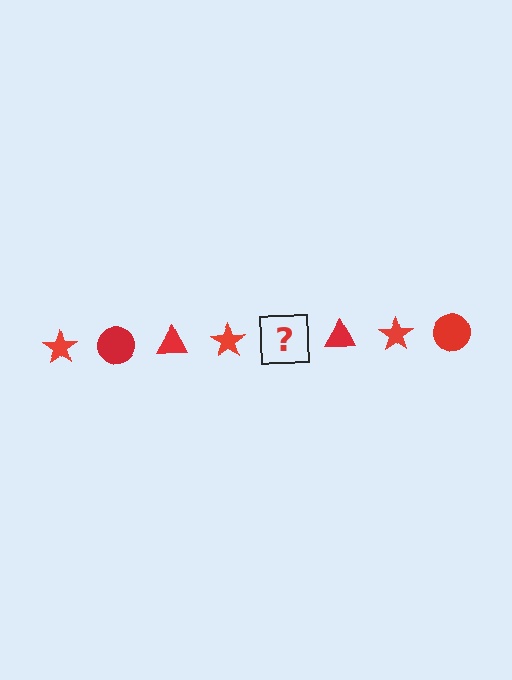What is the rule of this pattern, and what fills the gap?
The rule is that the pattern cycles through star, circle, triangle shapes in red. The gap should be filled with a red circle.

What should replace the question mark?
The question mark should be replaced with a red circle.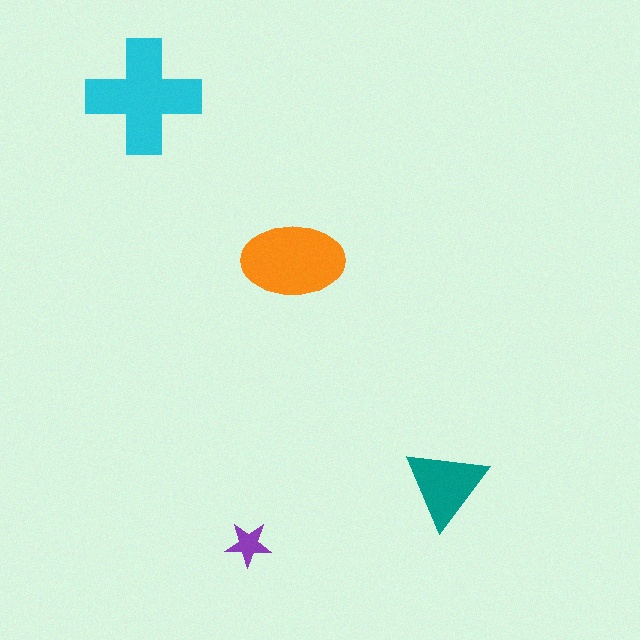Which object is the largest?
The cyan cross.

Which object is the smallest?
The purple star.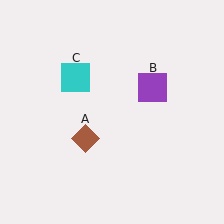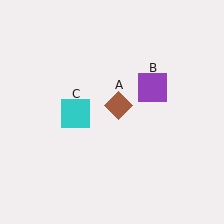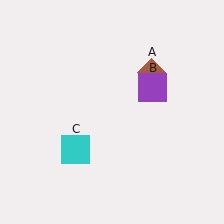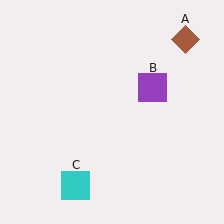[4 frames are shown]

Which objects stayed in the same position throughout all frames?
Purple square (object B) remained stationary.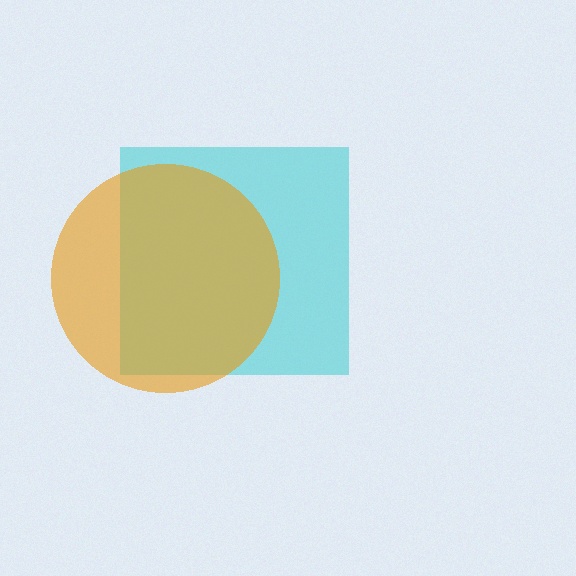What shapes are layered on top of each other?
The layered shapes are: a cyan square, an orange circle.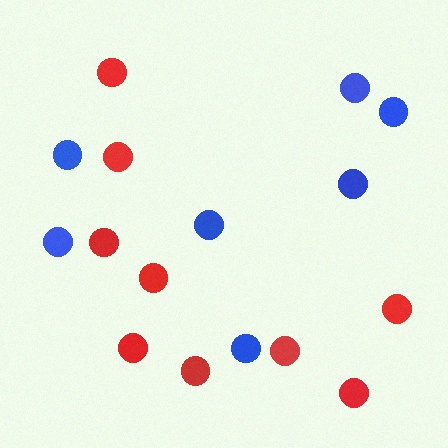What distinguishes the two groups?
There are 2 groups: one group of red circles (9) and one group of blue circles (7).